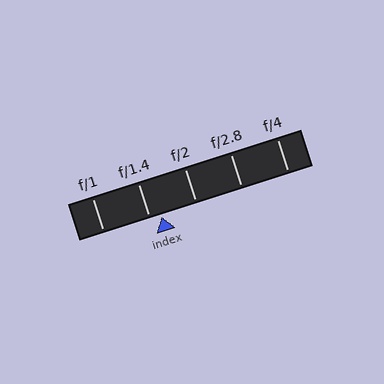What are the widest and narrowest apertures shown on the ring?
The widest aperture shown is f/1 and the narrowest is f/4.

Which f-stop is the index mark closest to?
The index mark is closest to f/1.4.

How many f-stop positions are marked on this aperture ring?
There are 5 f-stop positions marked.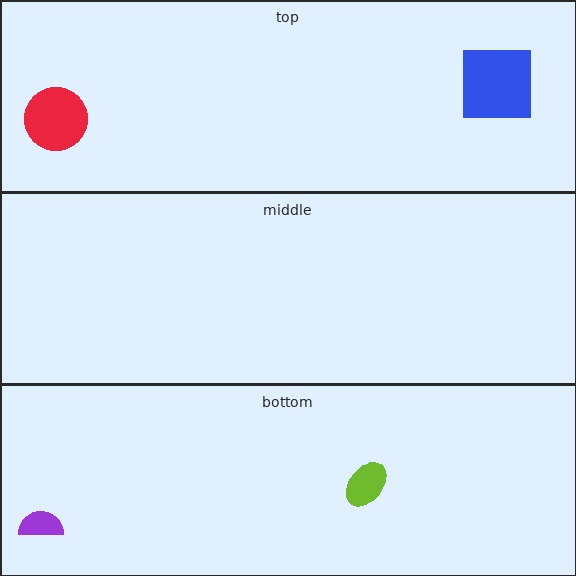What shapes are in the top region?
The blue square, the red circle.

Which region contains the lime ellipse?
The bottom region.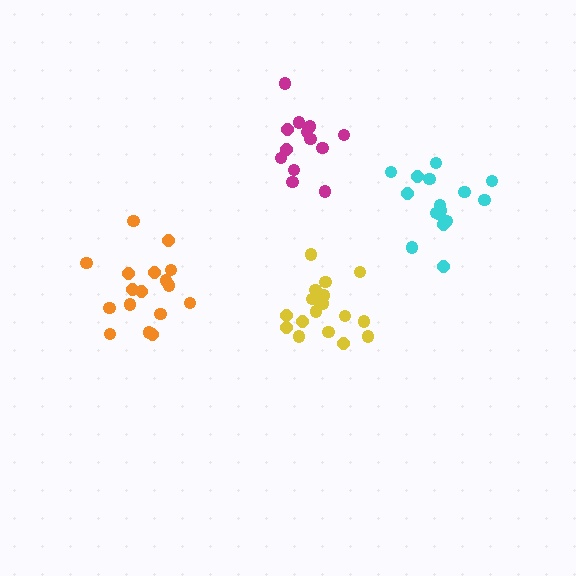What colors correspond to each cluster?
The clusters are colored: orange, yellow, magenta, cyan.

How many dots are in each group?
Group 1: 17 dots, Group 2: 18 dots, Group 3: 13 dots, Group 4: 16 dots (64 total).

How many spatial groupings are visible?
There are 4 spatial groupings.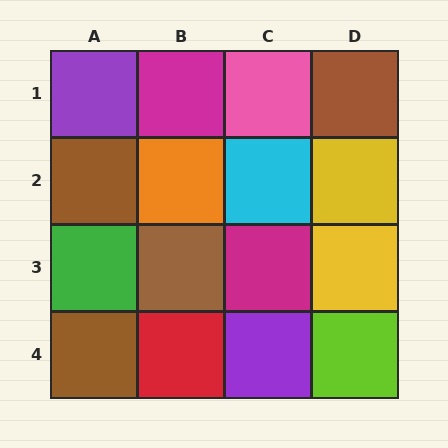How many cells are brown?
4 cells are brown.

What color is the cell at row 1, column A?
Purple.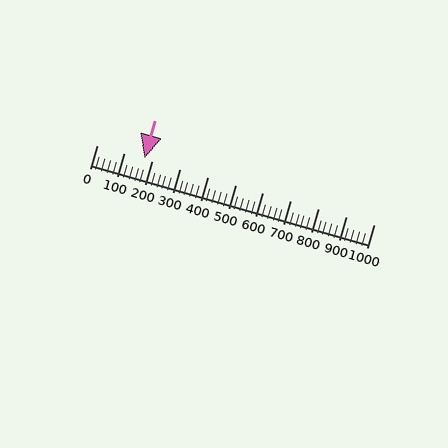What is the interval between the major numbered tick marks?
The major tick marks are spaced 100 units apart.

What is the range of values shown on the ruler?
The ruler shows values from 0 to 1000.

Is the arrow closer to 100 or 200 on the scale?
The arrow is closer to 200.